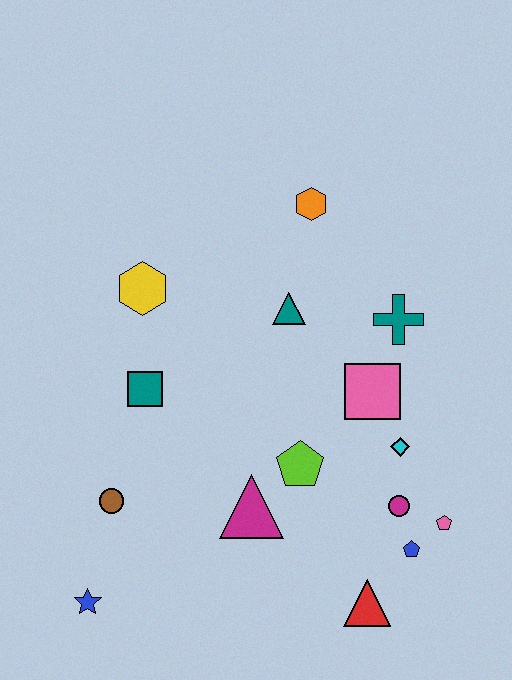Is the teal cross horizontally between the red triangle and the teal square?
No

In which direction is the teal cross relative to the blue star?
The teal cross is to the right of the blue star.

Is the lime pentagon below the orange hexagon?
Yes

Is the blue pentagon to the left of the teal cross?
No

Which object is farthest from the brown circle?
The orange hexagon is farthest from the brown circle.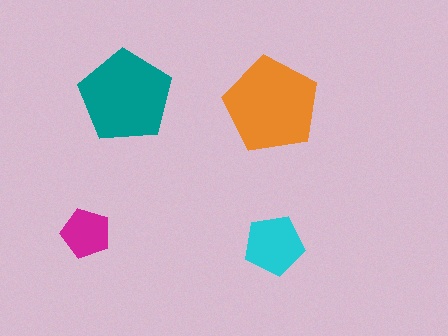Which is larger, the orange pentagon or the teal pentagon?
The orange one.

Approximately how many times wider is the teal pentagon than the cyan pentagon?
About 1.5 times wider.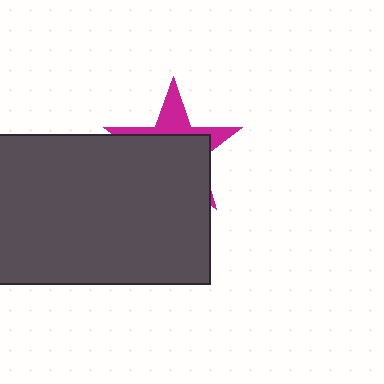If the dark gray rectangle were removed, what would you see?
You would see the complete magenta star.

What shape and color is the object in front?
The object in front is a dark gray rectangle.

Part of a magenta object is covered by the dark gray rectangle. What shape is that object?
It is a star.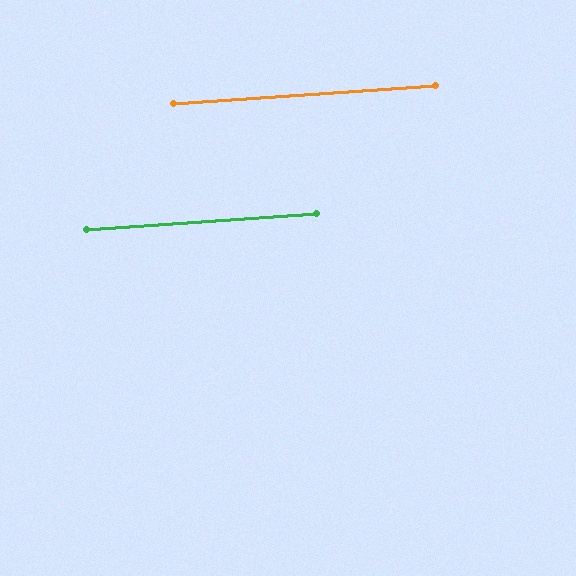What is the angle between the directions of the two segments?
Approximately 0 degrees.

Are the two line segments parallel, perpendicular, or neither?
Parallel — their directions differ by only 0.0°.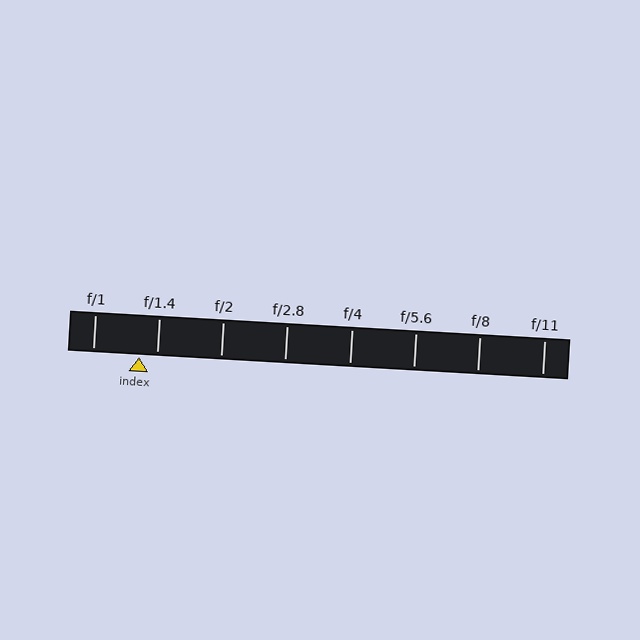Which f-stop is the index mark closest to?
The index mark is closest to f/1.4.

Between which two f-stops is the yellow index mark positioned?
The index mark is between f/1 and f/1.4.